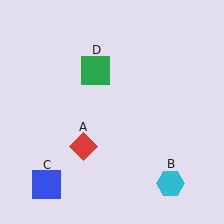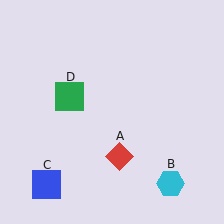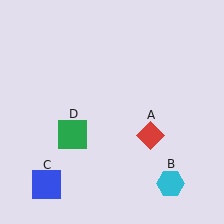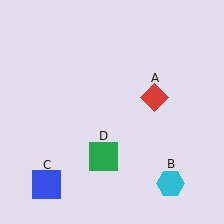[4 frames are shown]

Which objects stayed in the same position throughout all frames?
Cyan hexagon (object B) and blue square (object C) remained stationary.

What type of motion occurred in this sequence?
The red diamond (object A), green square (object D) rotated counterclockwise around the center of the scene.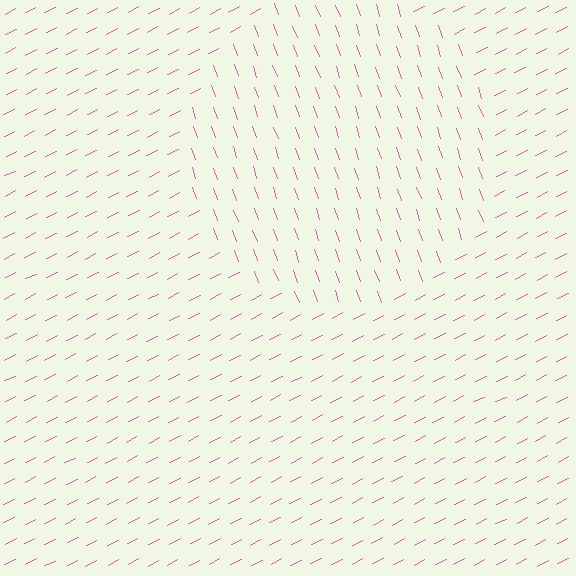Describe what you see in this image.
The image is filled with small pink line segments. A circle region in the image has lines oriented differently from the surrounding lines, creating a visible texture boundary.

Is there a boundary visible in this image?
Yes, there is a texture boundary formed by a change in line orientation.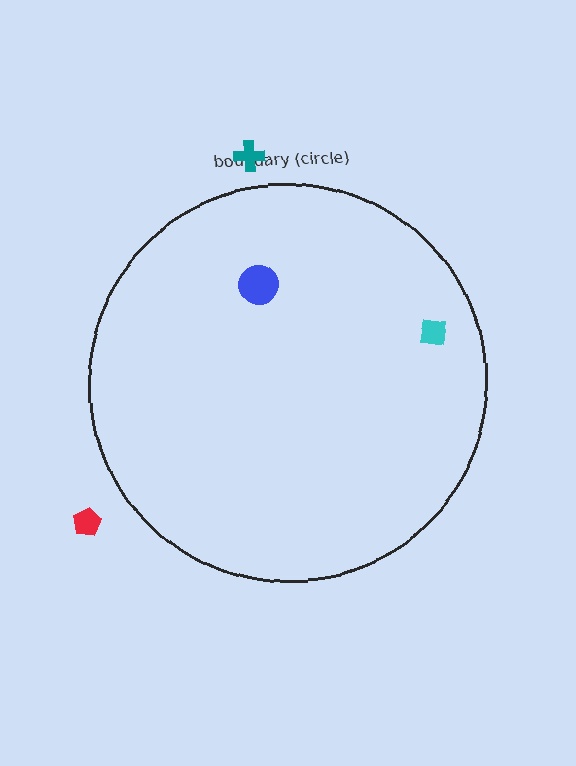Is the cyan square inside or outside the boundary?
Inside.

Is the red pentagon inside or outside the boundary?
Outside.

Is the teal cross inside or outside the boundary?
Outside.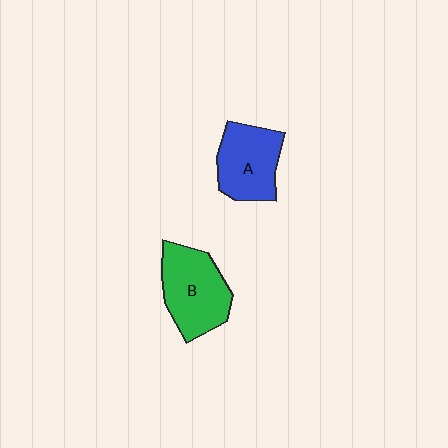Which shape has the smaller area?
Shape A (blue).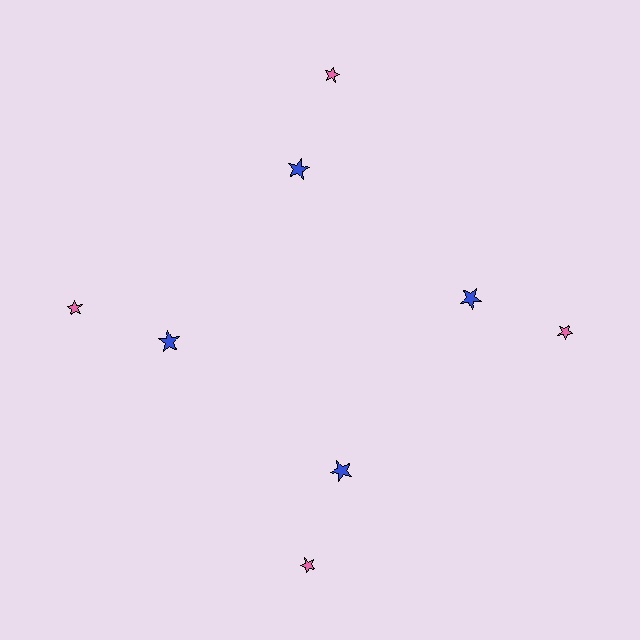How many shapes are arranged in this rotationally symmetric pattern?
There are 8 shapes, arranged in 4 groups of 2.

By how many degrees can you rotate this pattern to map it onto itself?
The pattern maps onto itself every 90 degrees of rotation.